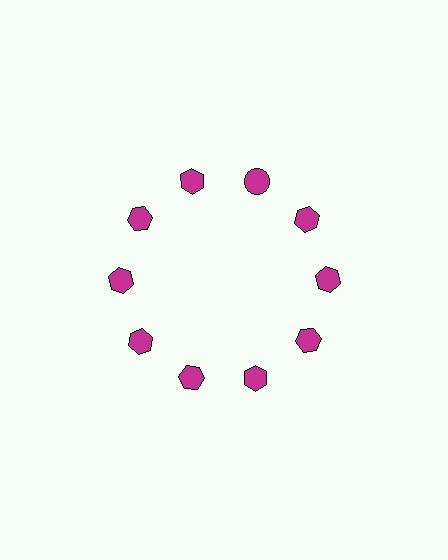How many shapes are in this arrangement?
There are 10 shapes arranged in a ring pattern.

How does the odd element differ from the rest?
It has a different shape: circle instead of hexagon.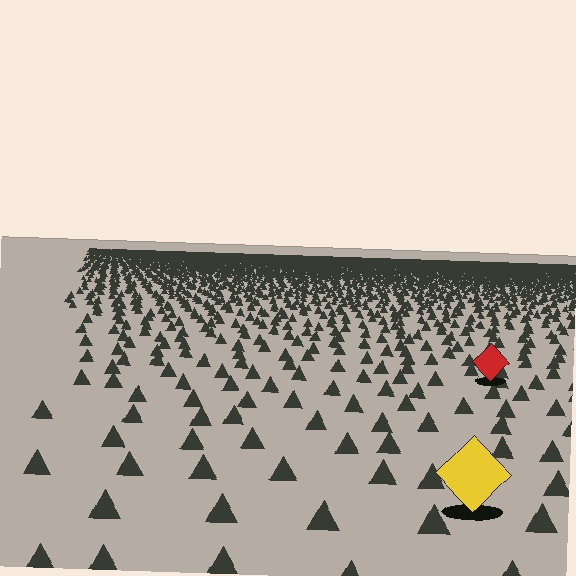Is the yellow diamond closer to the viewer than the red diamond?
Yes. The yellow diamond is closer — you can tell from the texture gradient: the ground texture is coarser near it.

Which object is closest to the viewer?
The yellow diamond is closest. The texture marks near it are larger and more spread out.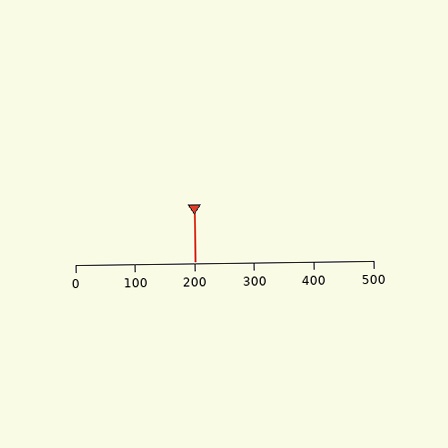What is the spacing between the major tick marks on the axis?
The major ticks are spaced 100 apart.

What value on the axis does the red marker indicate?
The marker indicates approximately 200.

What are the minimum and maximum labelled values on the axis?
The axis runs from 0 to 500.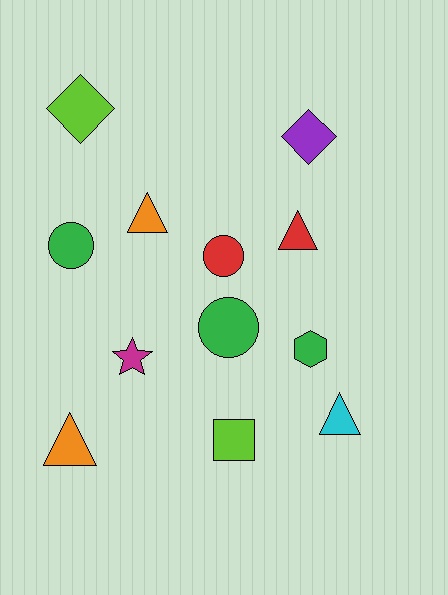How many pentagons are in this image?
There are no pentagons.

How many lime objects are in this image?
There are 2 lime objects.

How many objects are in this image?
There are 12 objects.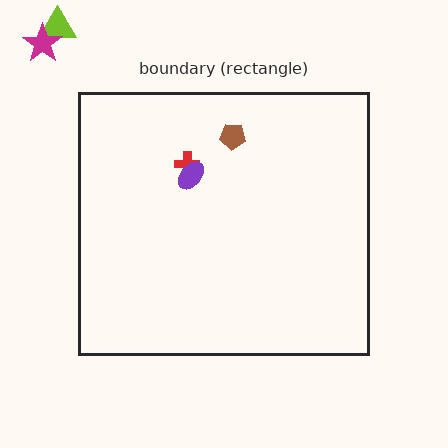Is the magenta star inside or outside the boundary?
Outside.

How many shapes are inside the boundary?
3 inside, 2 outside.